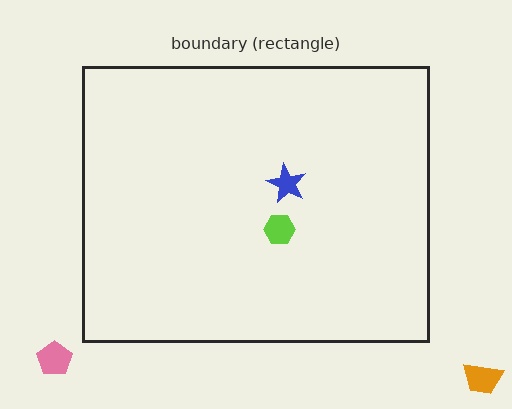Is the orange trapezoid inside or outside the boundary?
Outside.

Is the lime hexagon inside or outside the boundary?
Inside.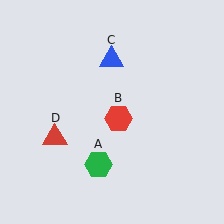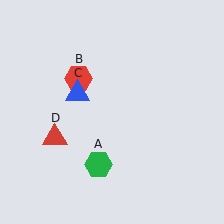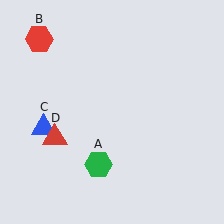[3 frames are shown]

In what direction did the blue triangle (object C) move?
The blue triangle (object C) moved down and to the left.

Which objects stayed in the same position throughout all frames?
Green hexagon (object A) and red triangle (object D) remained stationary.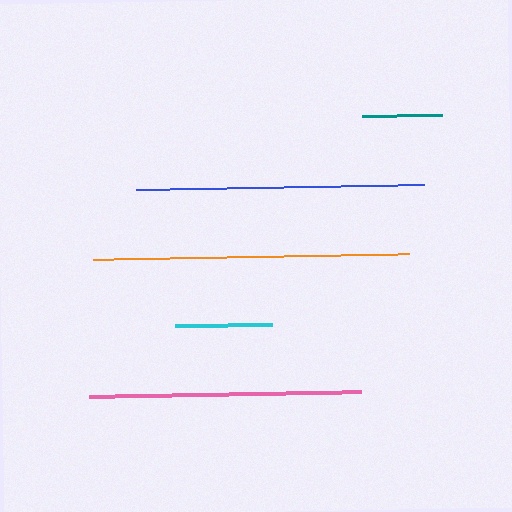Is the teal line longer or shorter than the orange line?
The orange line is longer than the teal line.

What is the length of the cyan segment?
The cyan segment is approximately 97 pixels long.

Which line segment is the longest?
The orange line is the longest at approximately 316 pixels.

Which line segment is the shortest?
The teal line is the shortest at approximately 80 pixels.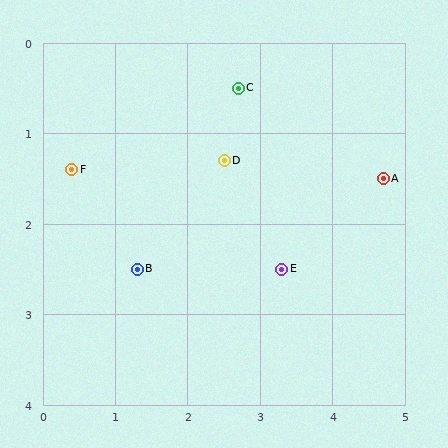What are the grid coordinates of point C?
Point C is at approximately (2.7, 0.5).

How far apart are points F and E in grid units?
Points F and E are about 3.1 grid units apart.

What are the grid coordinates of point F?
Point F is at approximately (0.4, 1.4).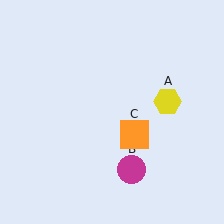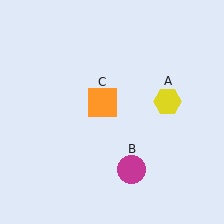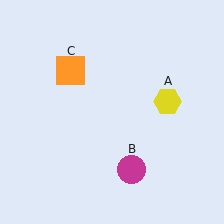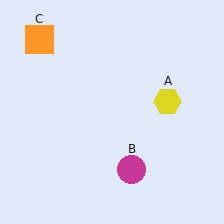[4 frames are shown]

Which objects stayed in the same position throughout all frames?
Yellow hexagon (object A) and magenta circle (object B) remained stationary.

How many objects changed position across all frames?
1 object changed position: orange square (object C).